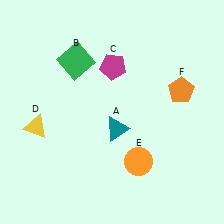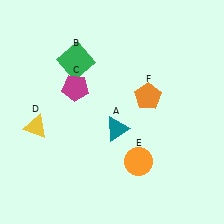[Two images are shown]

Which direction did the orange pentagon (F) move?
The orange pentagon (F) moved left.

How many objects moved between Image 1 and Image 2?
2 objects moved between the two images.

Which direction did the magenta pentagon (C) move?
The magenta pentagon (C) moved left.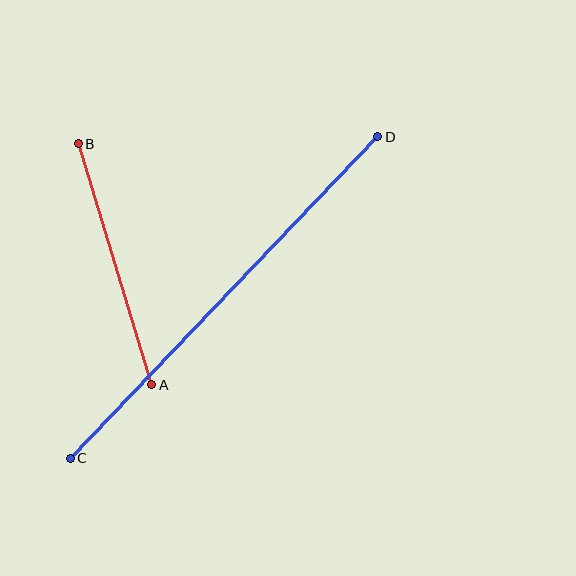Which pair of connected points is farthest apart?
Points C and D are farthest apart.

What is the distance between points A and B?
The distance is approximately 252 pixels.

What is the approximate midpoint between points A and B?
The midpoint is at approximately (115, 264) pixels.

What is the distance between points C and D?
The distance is approximately 445 pixels.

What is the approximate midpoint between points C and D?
The midpoint is at approximately (224, 298) pixels.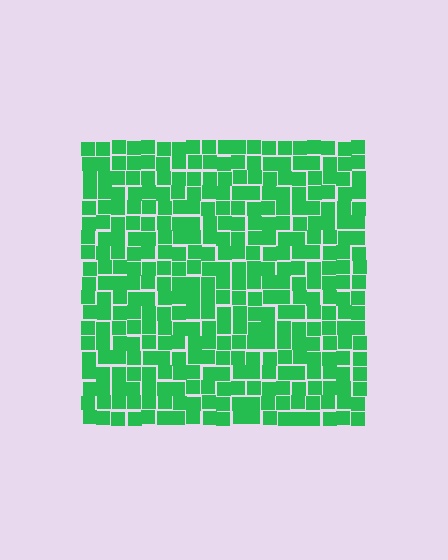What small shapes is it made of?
It is made of small squares.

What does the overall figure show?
The overall figure shows a square.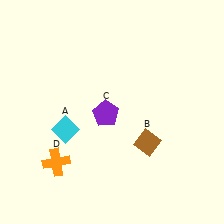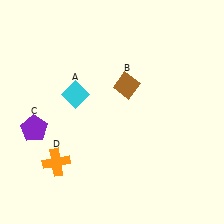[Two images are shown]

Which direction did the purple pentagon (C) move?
The purple pentagon (C) moved left.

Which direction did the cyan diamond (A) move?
The cyan diamond (A) moved up.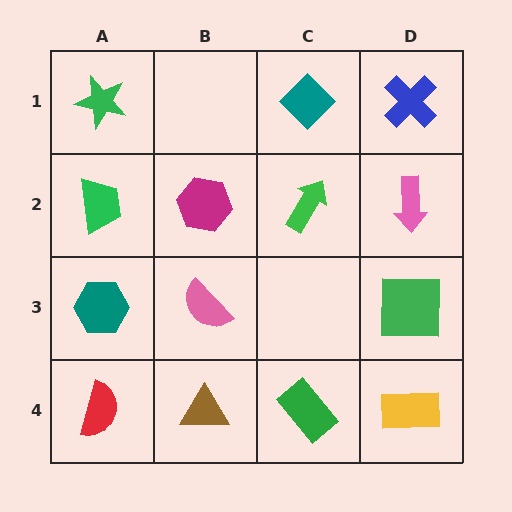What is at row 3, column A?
A teal hexagon.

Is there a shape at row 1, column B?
No, that cell is empty.